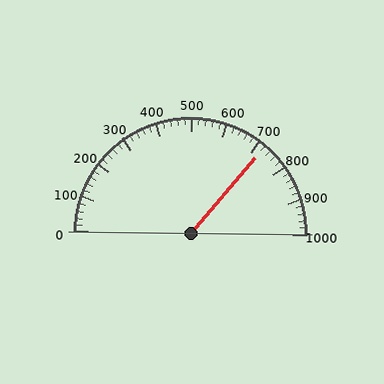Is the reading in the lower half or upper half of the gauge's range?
The reading is in the upper half of the range (0 to 1000).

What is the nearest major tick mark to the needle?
The nearest major tick mark is 700.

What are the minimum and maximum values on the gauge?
The gauge ranges from 0 to 1000.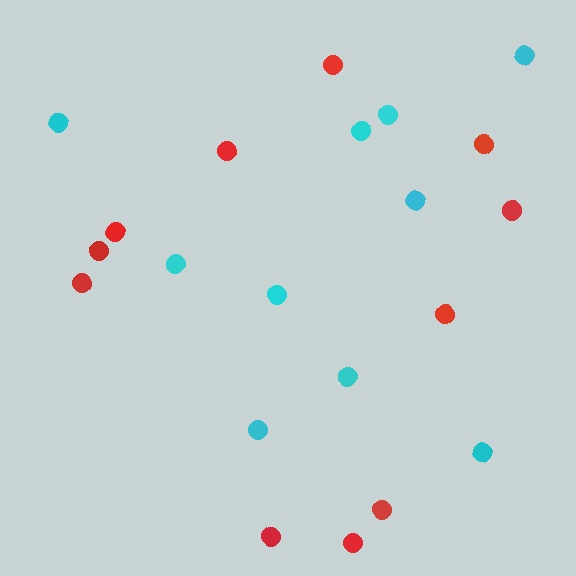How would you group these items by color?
There are 2 groups: one group of red circles (11) and one group of cyan circles (10).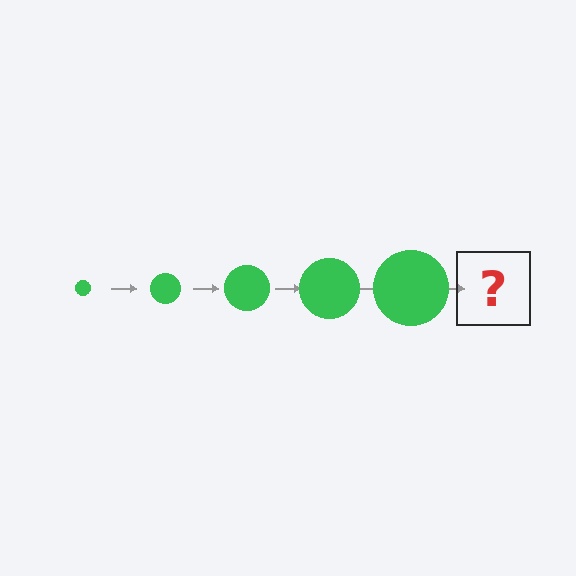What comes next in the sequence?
The next element should be a green circle, larger than the previous one.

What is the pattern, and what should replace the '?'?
The pattern is that the circle gets progressively larger each step. The '?' should be a green circle, larger than the previous one.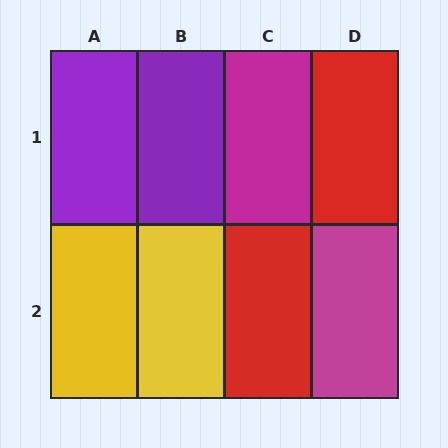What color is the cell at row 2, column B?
Yellow.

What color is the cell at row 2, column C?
Red.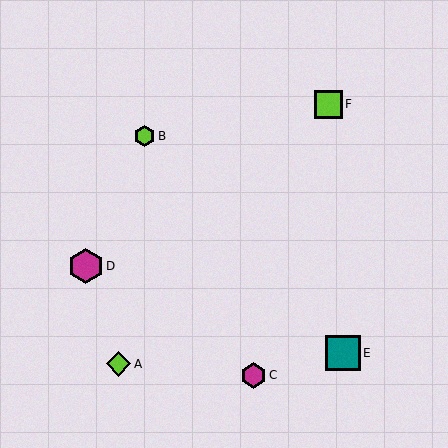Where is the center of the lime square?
The center of the lime square is at (329, 104).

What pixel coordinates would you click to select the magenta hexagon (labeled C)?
Click at (253, 375) to select the magenta hexagon C.